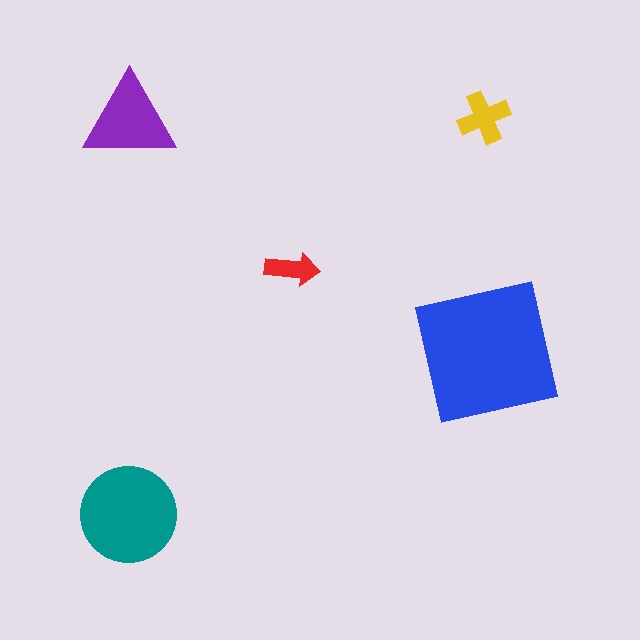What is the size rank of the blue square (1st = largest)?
1st.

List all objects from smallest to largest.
The red arrow, the yellow cross, the purple triangle, the teal circle, the blue square.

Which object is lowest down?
The teal circle is bottommost.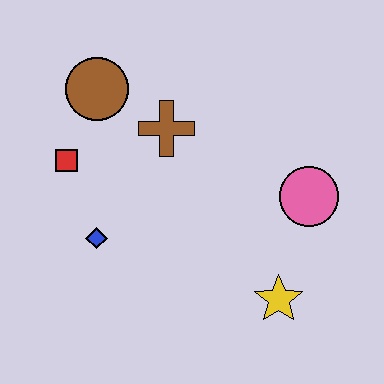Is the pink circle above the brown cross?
No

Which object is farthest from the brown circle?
The yellow star is farthest from the brown circle.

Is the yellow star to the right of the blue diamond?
Yes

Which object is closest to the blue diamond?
The red square is closest to the blue diamond.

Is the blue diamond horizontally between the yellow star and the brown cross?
No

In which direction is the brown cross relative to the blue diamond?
The brown cross is above the blue diamond.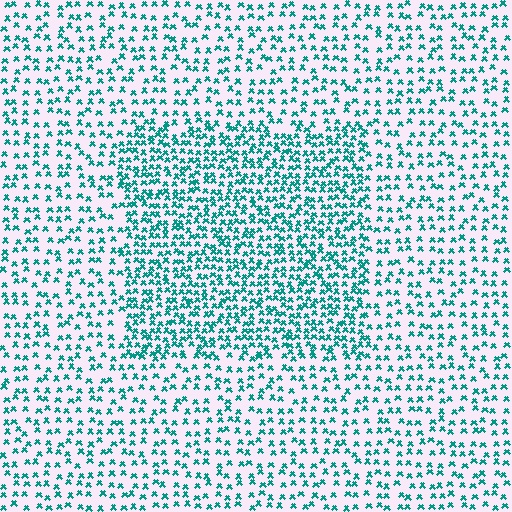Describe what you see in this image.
The image contains small teal elements arranged at two different densities. A rectangle-shaped region is visible where the elements are more densely packed than the surrounding area.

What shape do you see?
I see a rectangle.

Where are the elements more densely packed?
The elements are more densely packed inside the rectangle boundary.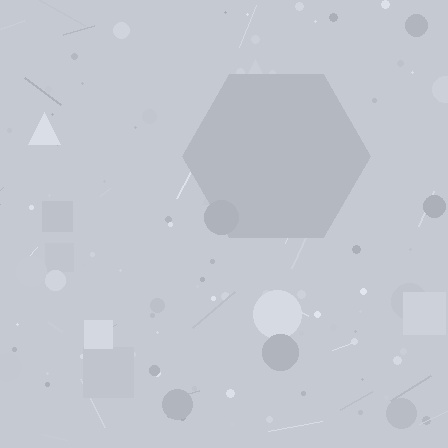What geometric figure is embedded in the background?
A hexagon is embedded in the background.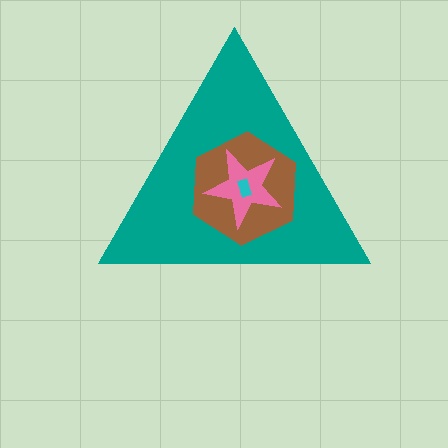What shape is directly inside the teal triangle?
The brown hexagon.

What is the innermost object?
The cyan rectangle.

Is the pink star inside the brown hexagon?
Yes.